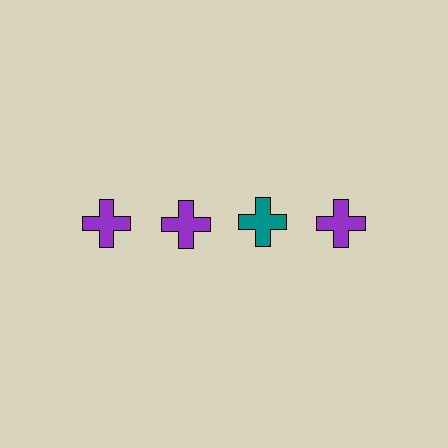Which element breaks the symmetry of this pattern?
The teal cross in the top row, center column breaks the symmetry. All other shapes are purple crosses.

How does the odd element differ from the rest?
It has a different color: teal instead of purple.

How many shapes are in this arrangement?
There are 4 shapes arranged in a grid pattern.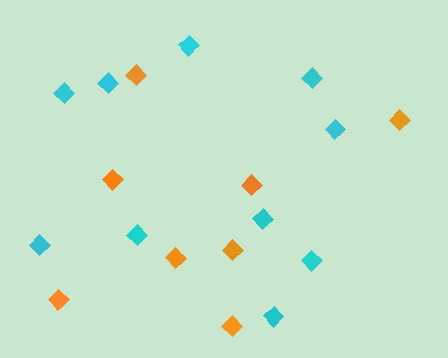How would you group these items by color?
There are 2 groups: one group of cyan diamonds (10) and one group of orange diamonds (8).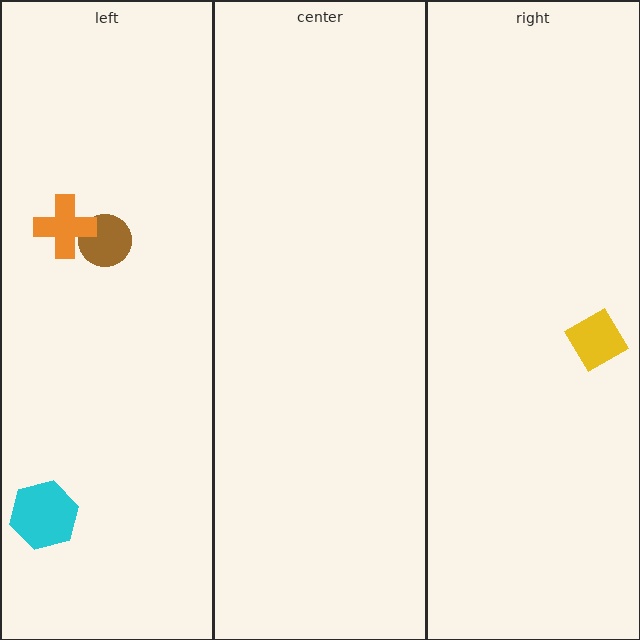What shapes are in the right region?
The yellow diamond.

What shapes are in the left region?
The brown circle, the orange cross, the cyan hexagon.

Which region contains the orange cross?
The left region.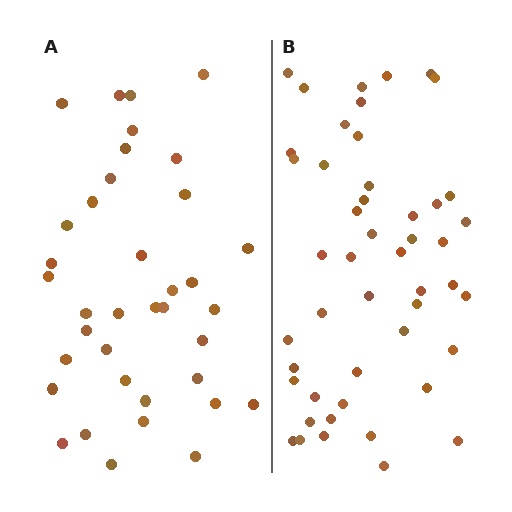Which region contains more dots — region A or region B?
Region B (the right region) has more dots.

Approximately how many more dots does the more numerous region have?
Region B has roughly 12 or so more dots than region A.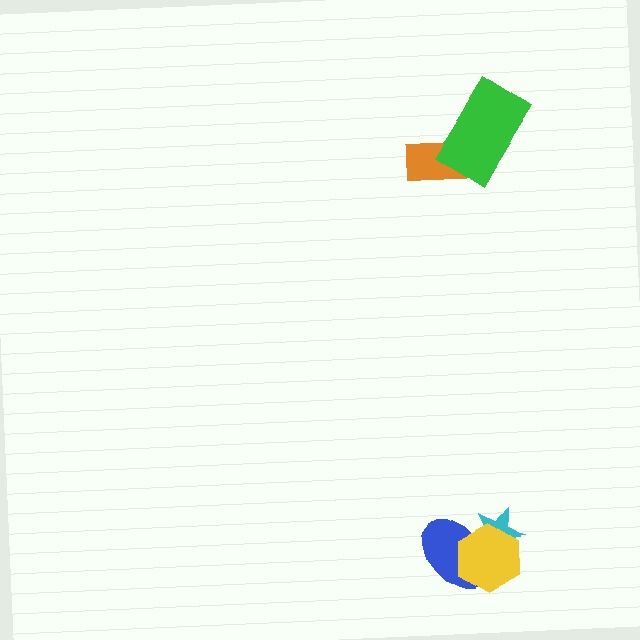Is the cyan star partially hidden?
Yes, it is partially covered by another shape.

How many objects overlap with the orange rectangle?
1 object overlaps with the orange rectangle.